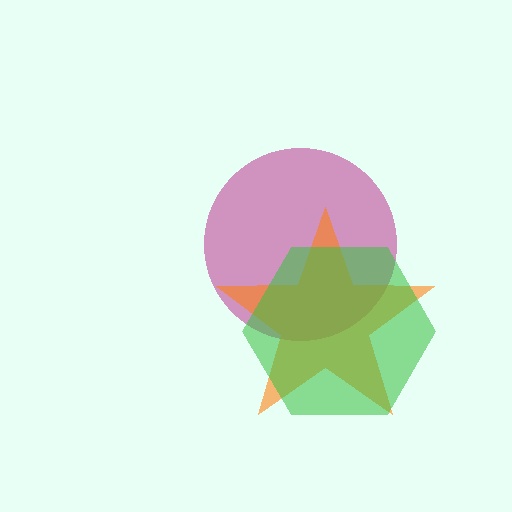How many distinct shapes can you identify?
There are 3 distinct shapes: a magenta circle, an orange star, a green hexagon.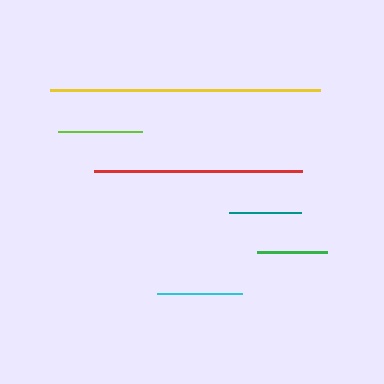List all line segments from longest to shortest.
From longest to shortest: yellow, red, cyan, lime, teal, green.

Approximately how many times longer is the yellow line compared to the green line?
The yellow line is approximately 3.8 times the length of the green line.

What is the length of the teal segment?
The teal segment is approximately 72 pixels long.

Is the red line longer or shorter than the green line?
The red line is longer than the green line.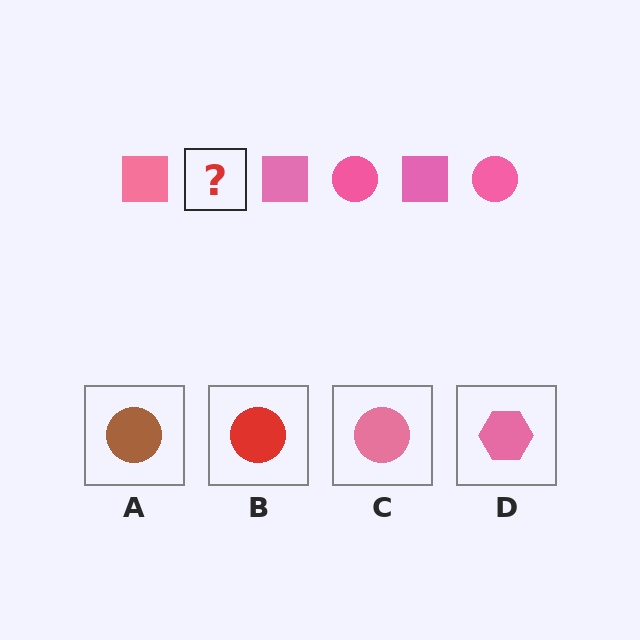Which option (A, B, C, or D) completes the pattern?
C.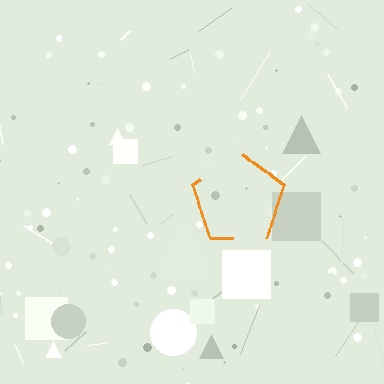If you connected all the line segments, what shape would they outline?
They would outline a pentagon.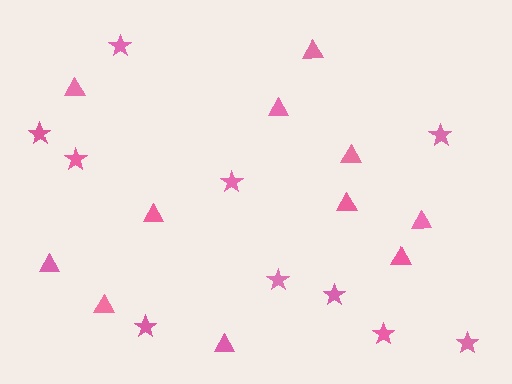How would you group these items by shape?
There are 2 groups: one group of triangles (11) and one group of stars (10).